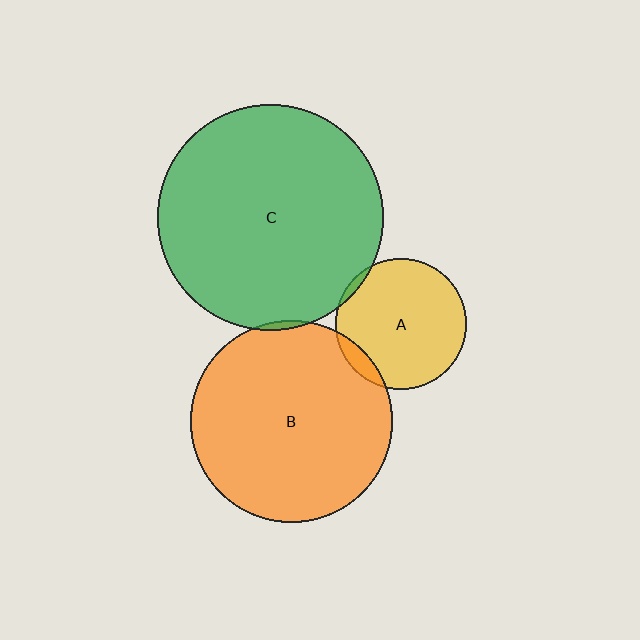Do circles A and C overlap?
Yes.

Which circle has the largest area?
Circle C (green).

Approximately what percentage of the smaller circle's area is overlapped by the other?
Approximately 5%.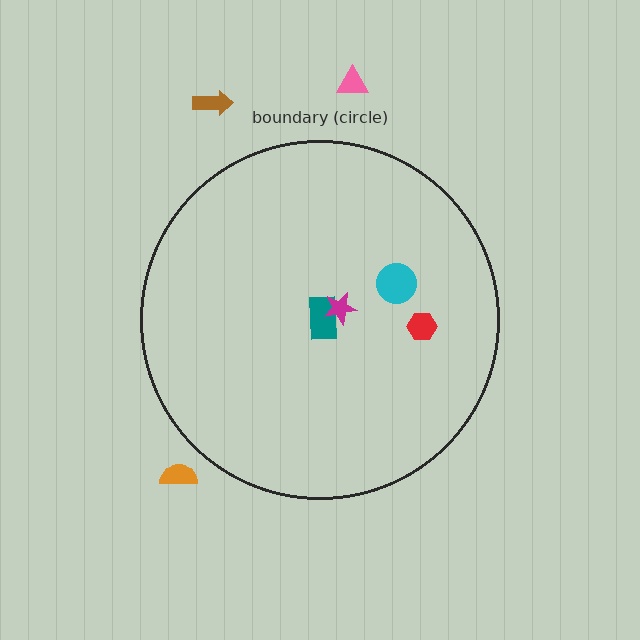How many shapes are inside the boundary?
4 inside, 3 outside.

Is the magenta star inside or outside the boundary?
Inside.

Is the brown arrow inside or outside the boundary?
Outside.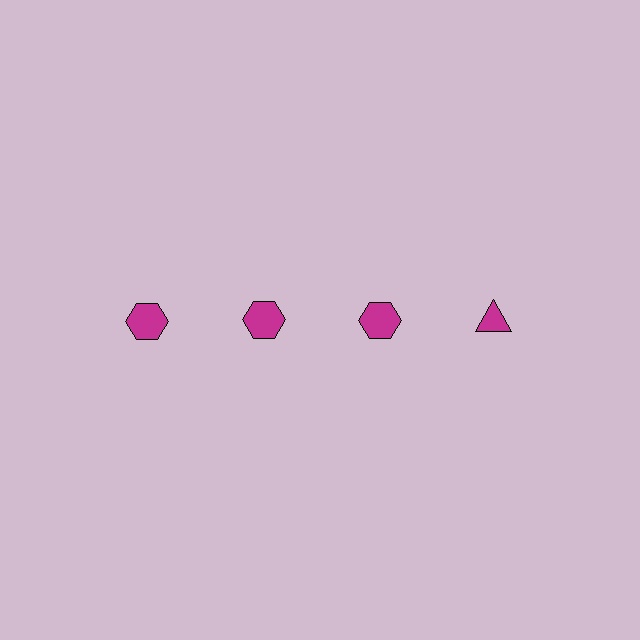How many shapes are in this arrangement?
There are 4 shapes arranged in a grid pattern.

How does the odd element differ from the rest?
It has a different shape: triangle instead of hexagon.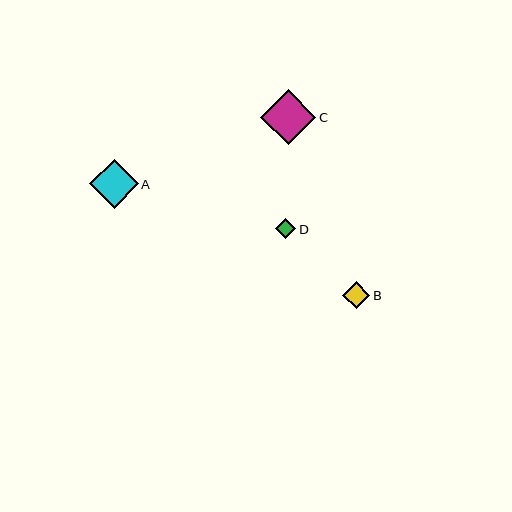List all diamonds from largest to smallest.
From largest to smallest: C, A, B, D.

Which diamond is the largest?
Diamond C is the largest with a size of approximately 55 pixels.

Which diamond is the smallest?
Diamond D is the smallest with a size of approximately 20 pixels.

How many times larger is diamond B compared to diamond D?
Diamond B is approximately 1.3 times the size of diamond D.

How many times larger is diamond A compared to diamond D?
Diamond A is approximately 2.4 times the size of diamond D.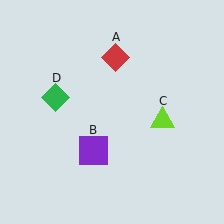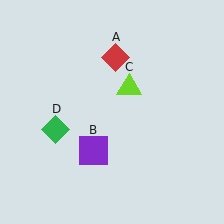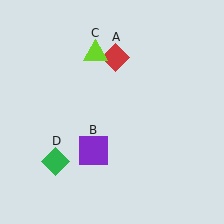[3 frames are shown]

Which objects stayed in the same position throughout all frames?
Red diamond (object A) and purple square (object B) remained stationary.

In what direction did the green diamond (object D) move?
The green diamond (object D) moved down.